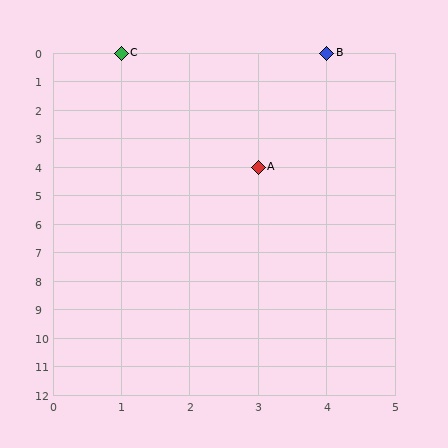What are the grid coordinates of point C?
Point C is at grid coordinates (1, 0).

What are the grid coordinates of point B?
Point B is at grid coordinates (4, 0).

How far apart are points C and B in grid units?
Points C and B are 3 columns apart.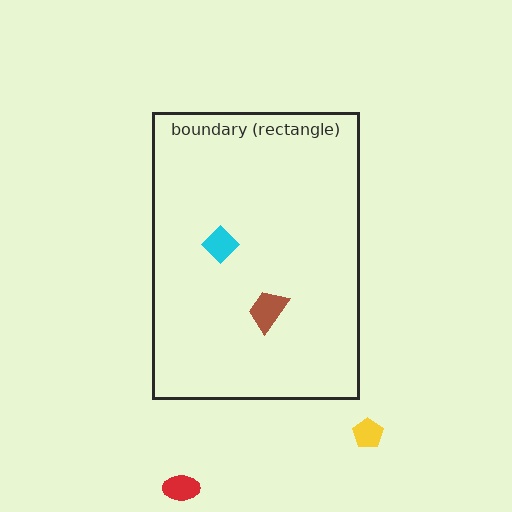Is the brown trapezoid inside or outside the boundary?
Inside.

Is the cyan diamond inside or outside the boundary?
Inside.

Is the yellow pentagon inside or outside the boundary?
Outside.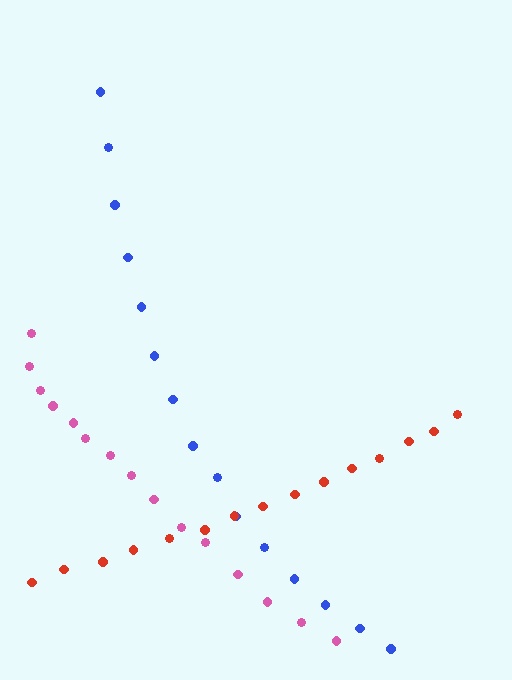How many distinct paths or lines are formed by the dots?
There are 3 distinct paths.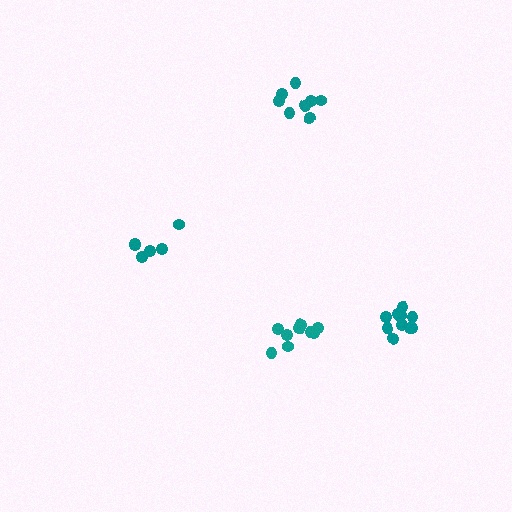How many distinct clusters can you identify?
There are 4 distinct clusters.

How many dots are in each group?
Group 1: 6 dots, Group 2: 10 dots, Group 3: 8 dots, Group 4: 11 dots (35 total).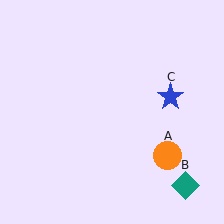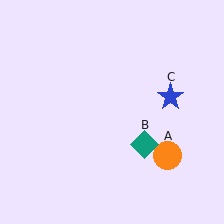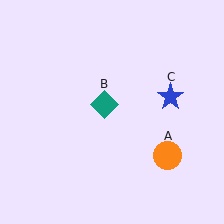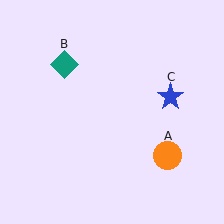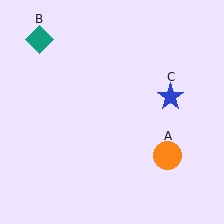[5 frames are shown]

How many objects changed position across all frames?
1 object changed position: teal diamond (object B).